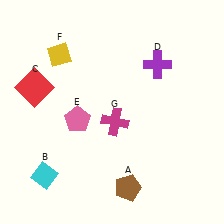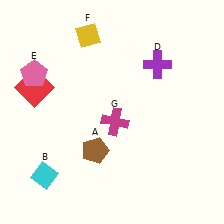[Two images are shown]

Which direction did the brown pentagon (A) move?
The brown pentagon (A) moved up.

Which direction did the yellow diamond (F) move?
The yellow diamond (F) moved right.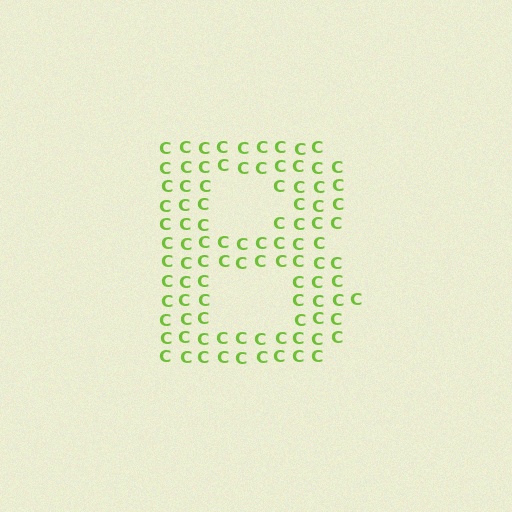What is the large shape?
The large shape is the letter B.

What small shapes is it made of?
It is made of small letter C's.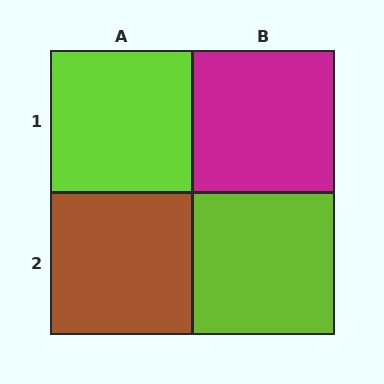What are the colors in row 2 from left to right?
Brown, lime.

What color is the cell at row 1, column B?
Magenta.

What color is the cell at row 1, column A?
Lime.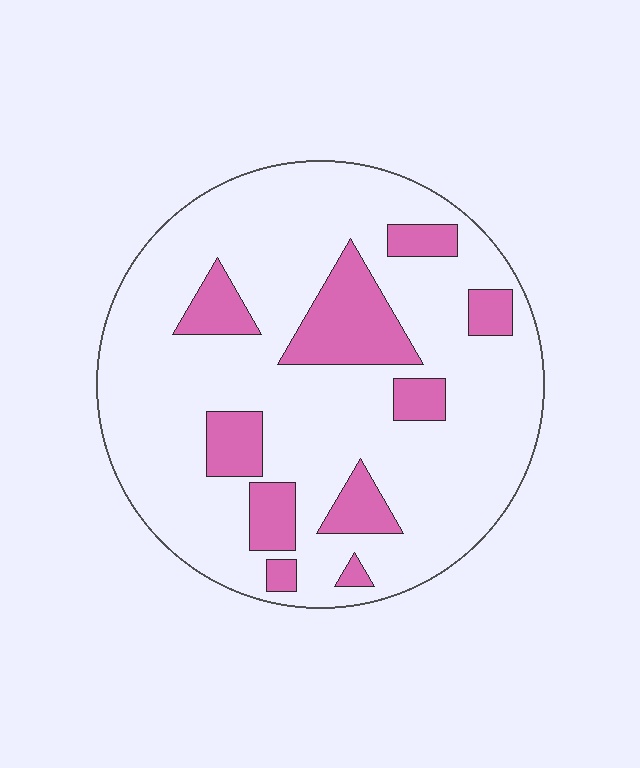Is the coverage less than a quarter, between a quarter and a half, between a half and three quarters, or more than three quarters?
Less than a quarter.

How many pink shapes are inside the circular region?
10.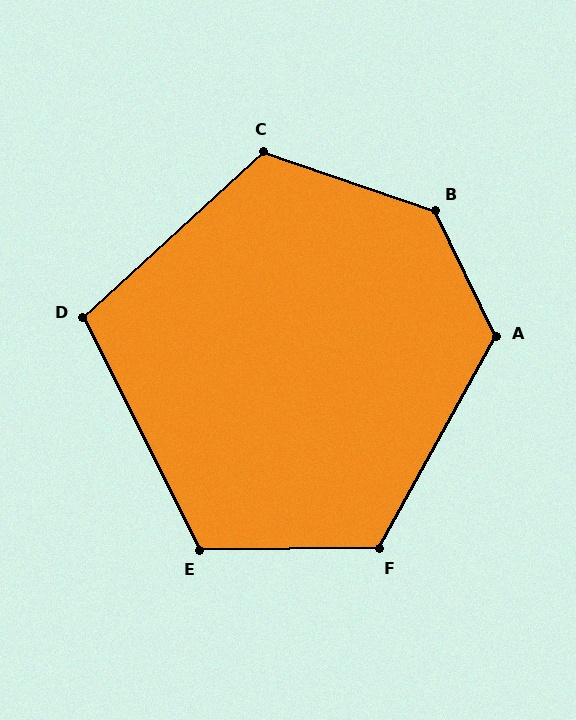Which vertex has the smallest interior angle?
D, at approximately 106 degrees.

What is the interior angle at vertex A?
Approximately 125 degrees (obtuse).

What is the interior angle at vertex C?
Approximately 118 degrees (obtuse).